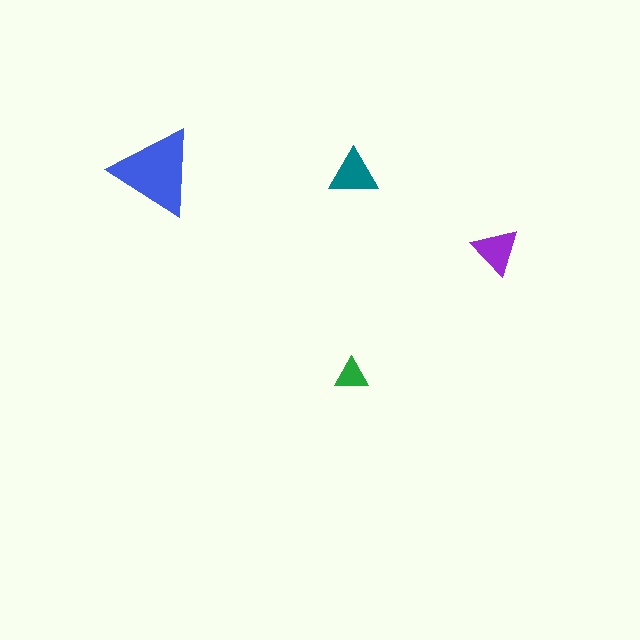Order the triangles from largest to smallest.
the blue one, the teal one, the purple one, the green one.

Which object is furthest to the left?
The blue triangle is leftmost.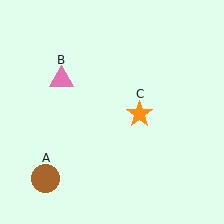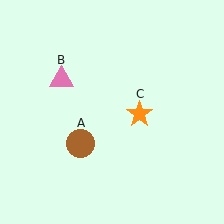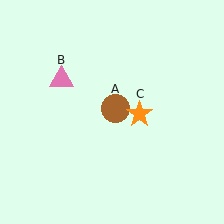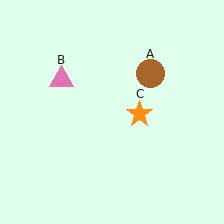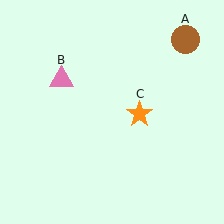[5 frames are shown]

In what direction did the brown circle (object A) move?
The brown circle (object A) moved up and to the right.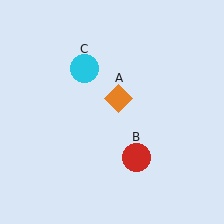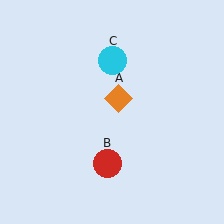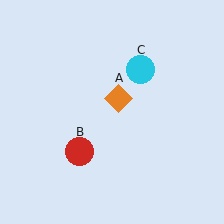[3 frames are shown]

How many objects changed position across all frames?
2 objects changed position: red circle (object B), cyan circle (object C).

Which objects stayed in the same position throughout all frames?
Orange diamond (object A) remained stationary.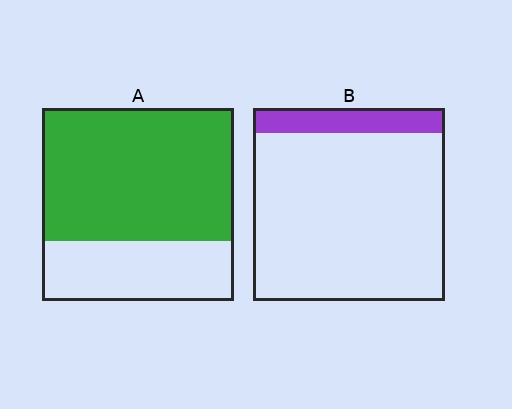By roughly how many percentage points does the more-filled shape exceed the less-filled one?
By roughly 55 percentage points (A over B).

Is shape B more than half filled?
No.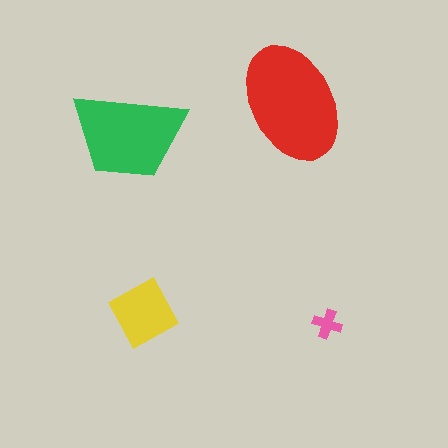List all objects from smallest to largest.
The pink cross, the yellow square, the green trapezoid, the red ellipse.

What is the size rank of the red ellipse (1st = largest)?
1st.